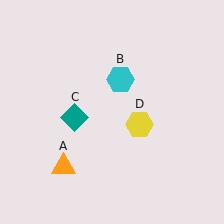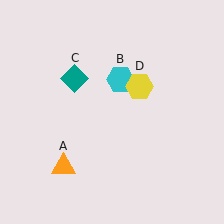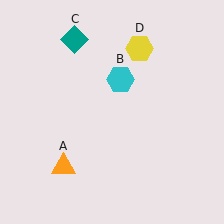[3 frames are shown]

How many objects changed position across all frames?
2 objects changed position: teal diamond (object C), yellow hexagon (object D).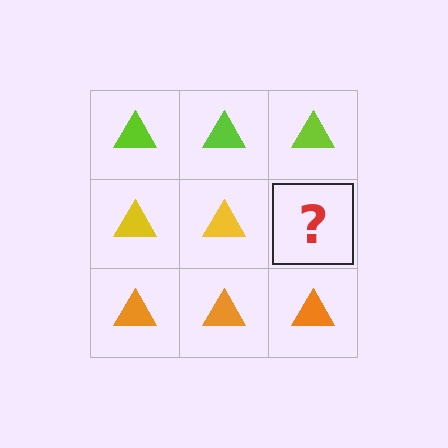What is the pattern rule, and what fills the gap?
The rule is that each row has a consistent color. The gap should be filled with a yellow triangle.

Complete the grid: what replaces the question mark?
The question mark should be replaced with a yellow triangle.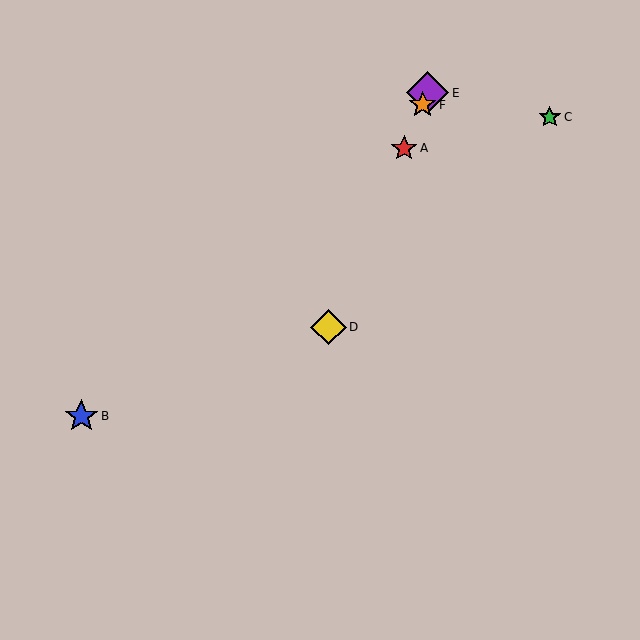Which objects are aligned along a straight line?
Objects A, D, E, F are aligned along a straight line.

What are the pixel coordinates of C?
Object C is at (550, 117).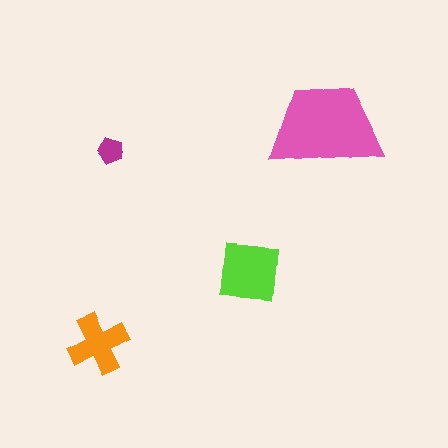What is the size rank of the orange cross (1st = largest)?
3rd.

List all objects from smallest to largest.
The magenta pentagon, the orange cross, the lime square, the pink trapezoid.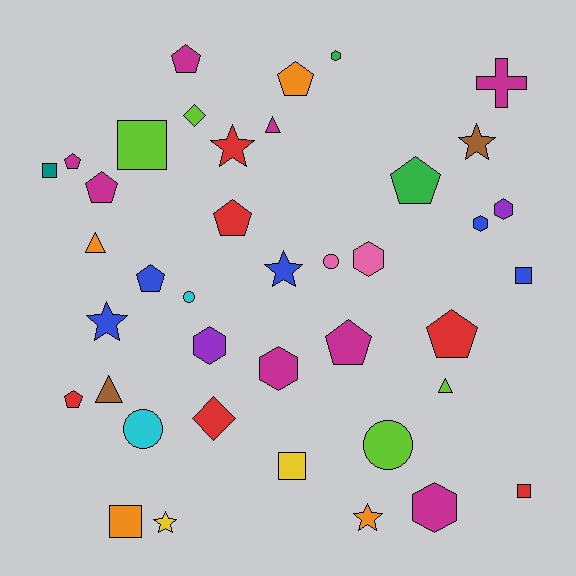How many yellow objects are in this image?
There are 2 yellow objects.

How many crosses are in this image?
There is 1 cross.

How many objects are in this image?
There are 40 objects.